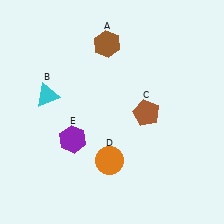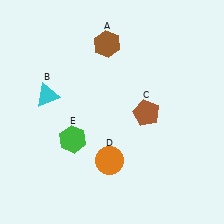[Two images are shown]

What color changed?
The hexagon (E) changed from purple in Image 1 to green in Image 2.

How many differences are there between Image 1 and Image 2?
There is 1 difference between the two images.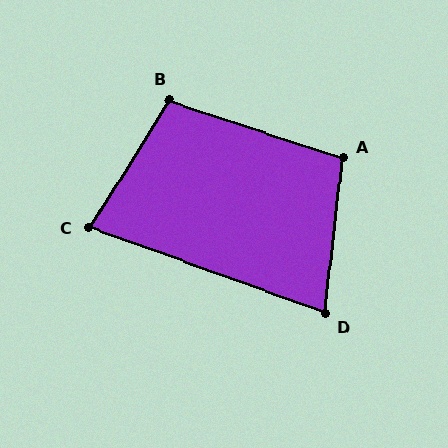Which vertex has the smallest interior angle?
D, at approximately 76 degrees.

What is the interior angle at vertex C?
Approximately 78 degrees (acute).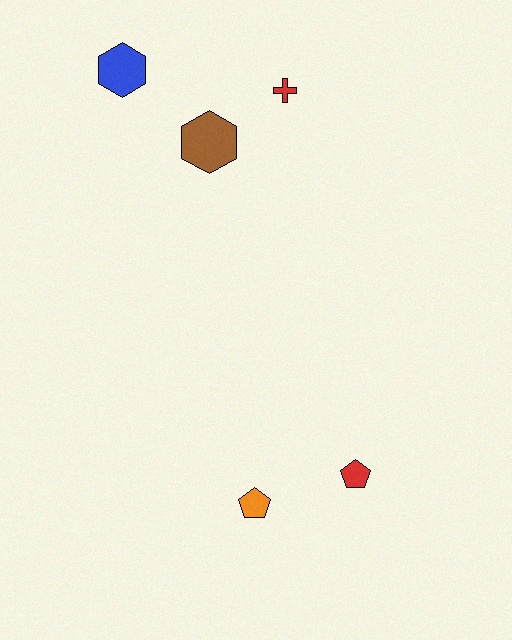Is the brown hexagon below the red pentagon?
No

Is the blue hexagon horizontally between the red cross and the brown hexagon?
No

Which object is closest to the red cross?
The brown hexagon is closest to the red cross.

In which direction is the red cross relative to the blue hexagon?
The red cross is to the right of the blue hexagon.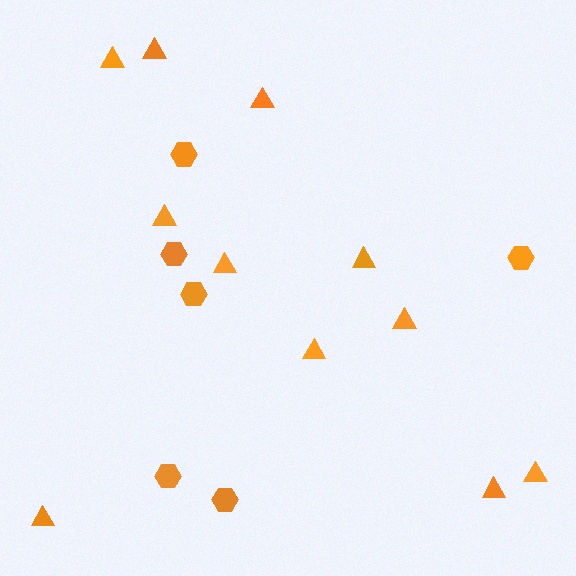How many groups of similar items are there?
There are 2 groups: one group of hexagons (6) and one group of triangles (11).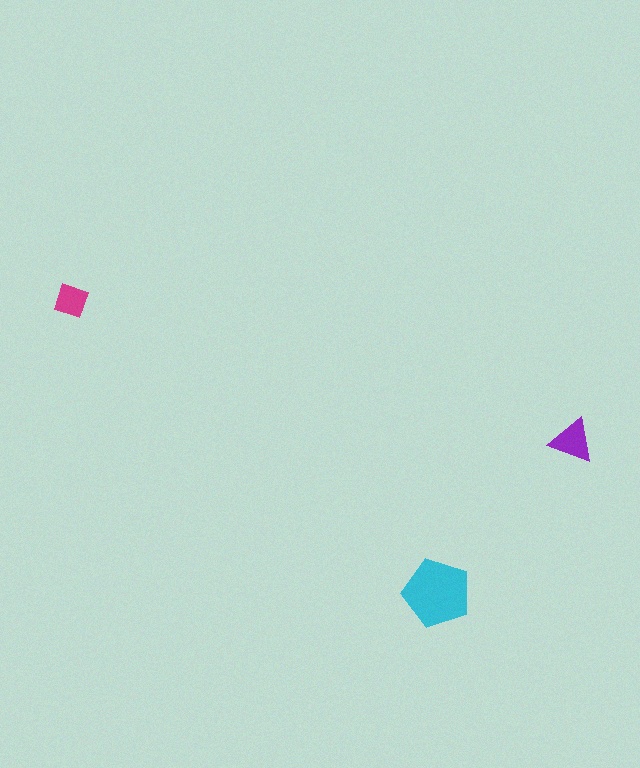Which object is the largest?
The cyan pentagon.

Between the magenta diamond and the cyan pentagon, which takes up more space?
The cyan pentagon.